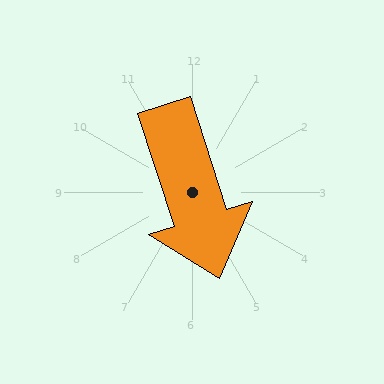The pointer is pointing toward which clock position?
Roughly 5 o'clock.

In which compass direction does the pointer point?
South.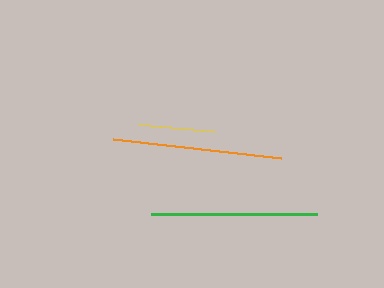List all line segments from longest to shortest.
From longest to shortest: orange, green, yellow.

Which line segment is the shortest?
The yellow line is the shortest at approximately 75 pixels.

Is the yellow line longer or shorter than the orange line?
The orange line is longer than the yellow line.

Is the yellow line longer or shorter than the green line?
The green line is longer than the yellow line.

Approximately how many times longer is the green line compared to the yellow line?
The green line is approximately 2.2 times the length of the yellow line.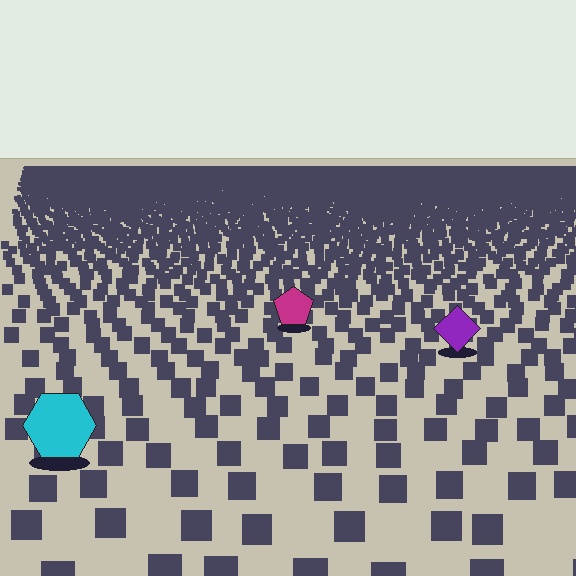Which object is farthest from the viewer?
The magenta pentagon is farthest from the viewer. It appears smaller and the ground texture around it is denser.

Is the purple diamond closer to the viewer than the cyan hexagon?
No. The cyan hexagon is closer — you can tell from the texture gradient: the ground texture is coarser near it.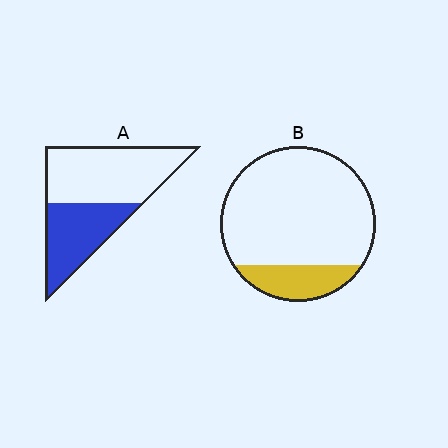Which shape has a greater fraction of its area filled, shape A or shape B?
Shape A.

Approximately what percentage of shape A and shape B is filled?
A is approximately 40% and B is approximately 20%.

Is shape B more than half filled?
No.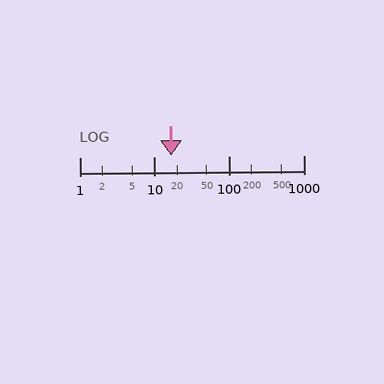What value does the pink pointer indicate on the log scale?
The pointer indicates approximately 17.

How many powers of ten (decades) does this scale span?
The scale spans 3 decades, from 1 to 1000.